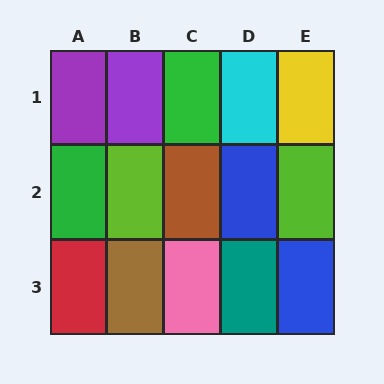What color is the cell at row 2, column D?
Blue.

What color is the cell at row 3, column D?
Teal.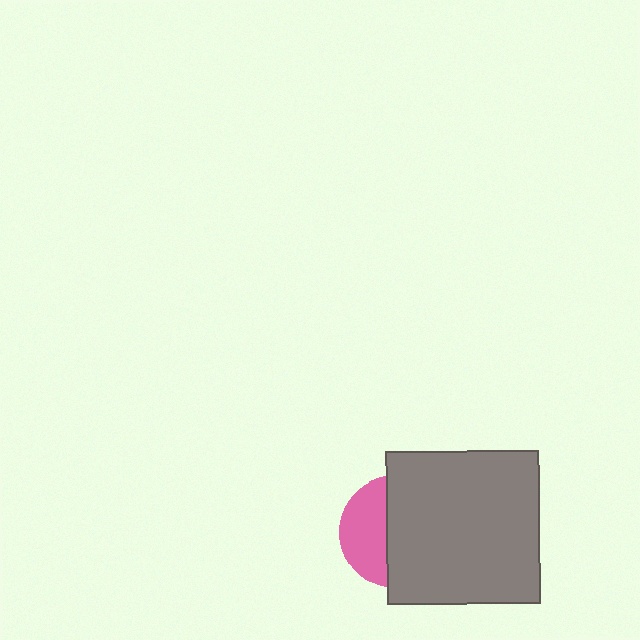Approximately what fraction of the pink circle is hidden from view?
Roughly 61% of the pink circle is hidden behind the gray square.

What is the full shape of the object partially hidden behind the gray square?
The partially hidden object is a pink circle.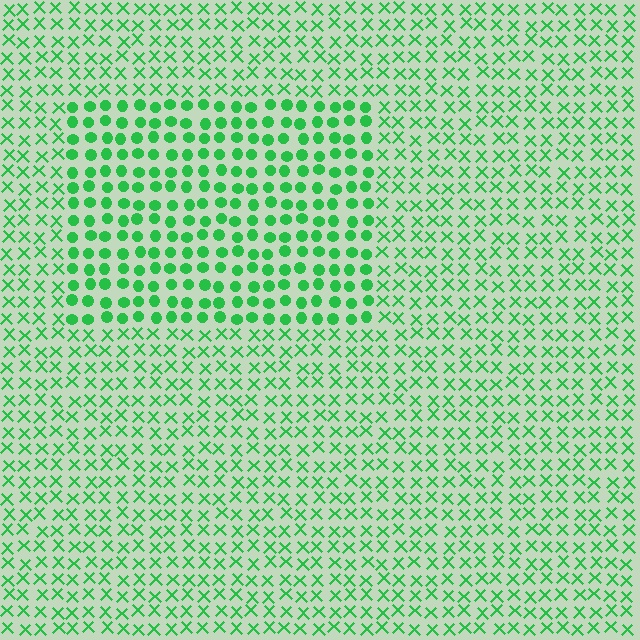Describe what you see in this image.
The image is filled with small green elements arranged in a uniform grid. A rectangle-shaped region contains circles, while the surrounding area contains X marks. The boundary is defined purely by the change in element shape.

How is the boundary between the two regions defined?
The boundary is defined by a change in element shape: circles inside vs. X marks outside. All elements share the same color and spacing.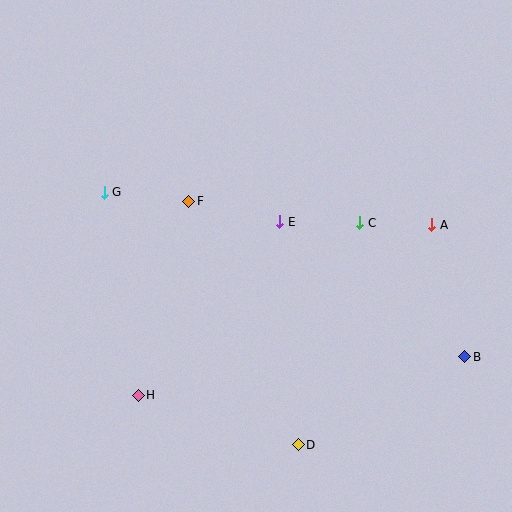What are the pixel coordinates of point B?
Point B is at (465, 357).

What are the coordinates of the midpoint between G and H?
The midpoint between G and H is at (121, 294).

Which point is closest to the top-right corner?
Point A is closest to the top-right corner.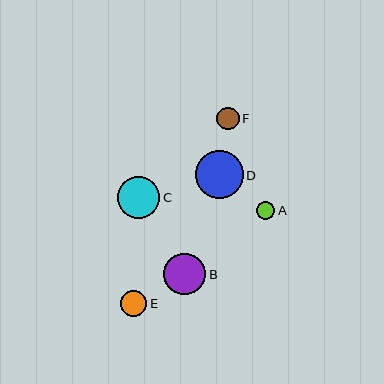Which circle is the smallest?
Circle A is the smallest with a size of approximately 18 pixels.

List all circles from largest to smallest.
From largest to smallest: D, C, B, E, F, A.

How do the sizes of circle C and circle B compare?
Circle C and circle B are approximately the same size.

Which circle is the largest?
Circle D is the largest with a size of approximately 47 pixels.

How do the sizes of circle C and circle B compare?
Circle C and circle B are approximately the same size.